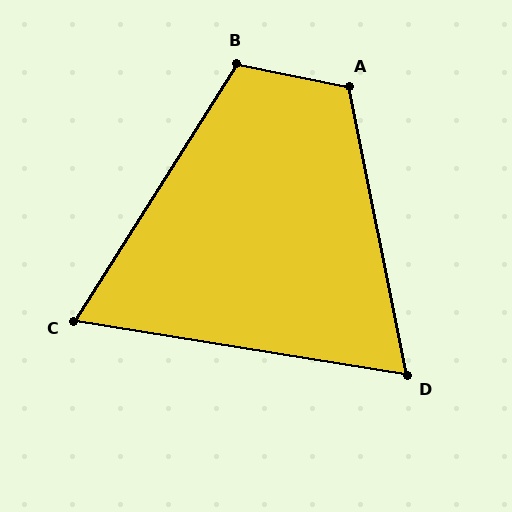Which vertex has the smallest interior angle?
C, at approximately 67 degrees.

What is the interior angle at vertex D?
Approximately 69 degrees (acute).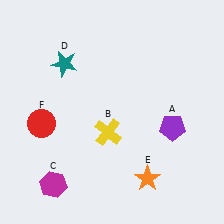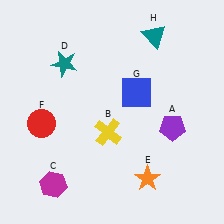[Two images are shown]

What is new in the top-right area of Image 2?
A teal triangle (H) was added in the top-right area of Image 2.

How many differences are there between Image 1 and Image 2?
There are 2 differences between the two images.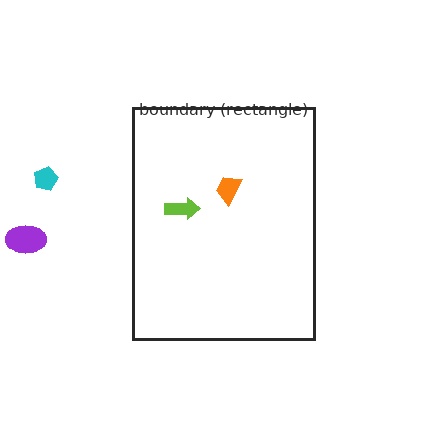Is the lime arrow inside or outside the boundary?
Inside.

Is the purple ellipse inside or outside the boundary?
Outside.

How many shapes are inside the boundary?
2 inside, 2 outside.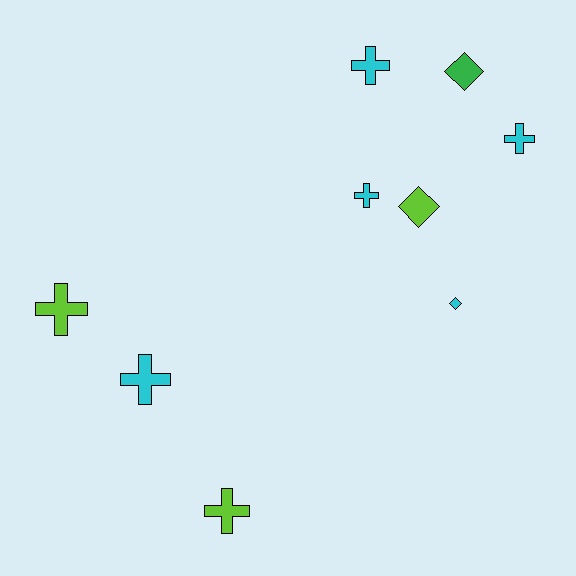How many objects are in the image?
There are 9 objects.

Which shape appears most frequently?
Cross, with 6 objects.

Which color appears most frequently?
Cyan, with 5 objects.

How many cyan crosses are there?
There are 4 cyan crosses.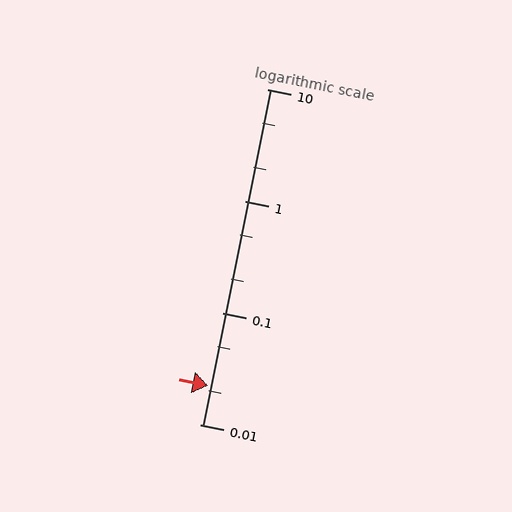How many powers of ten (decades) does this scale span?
The scale spans 3 decades, from 0.01 to 10.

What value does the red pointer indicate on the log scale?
The pointer indicates approximately 0.022.